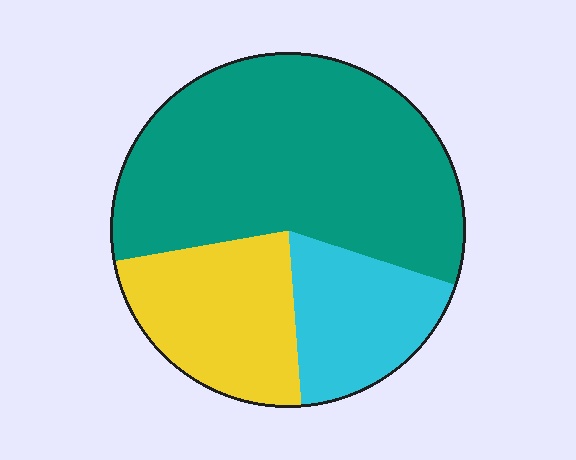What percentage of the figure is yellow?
Yellow takes up about one quarter (1/4) of the figure.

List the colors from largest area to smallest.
From largest to smallest: teal, yellow, cyan.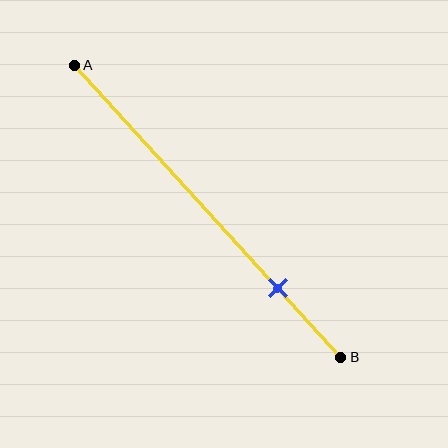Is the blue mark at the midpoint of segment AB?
No, the mark is at about 75% from A, not at the 50% midpoint.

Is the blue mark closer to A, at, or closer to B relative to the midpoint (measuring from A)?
The blue mark is closer to point B than the midpoint of segment AB.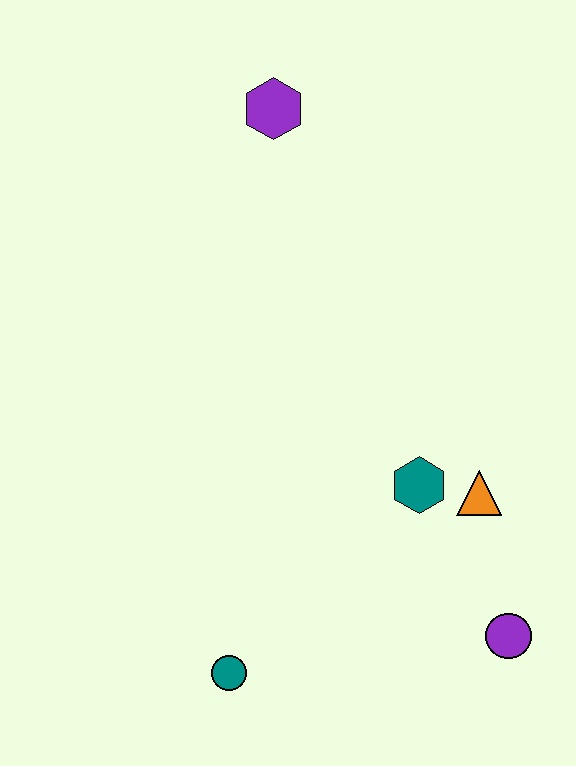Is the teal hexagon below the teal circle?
No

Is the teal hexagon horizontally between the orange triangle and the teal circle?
Yes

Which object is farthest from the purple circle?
The purple hexagon is farthest from the purple circle.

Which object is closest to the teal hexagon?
The orange triangle is closest to the teal hexagon.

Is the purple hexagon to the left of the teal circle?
No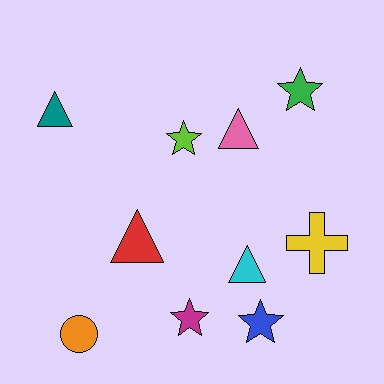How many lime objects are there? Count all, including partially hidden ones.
There is 1 lime object.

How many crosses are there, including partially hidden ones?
There is 1 cross.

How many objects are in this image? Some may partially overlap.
There are 10 objects.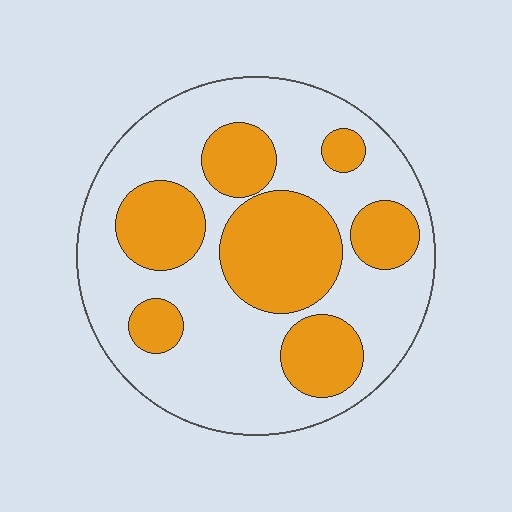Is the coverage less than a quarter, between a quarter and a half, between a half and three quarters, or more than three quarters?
Between a quarter and a half.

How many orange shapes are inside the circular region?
7.